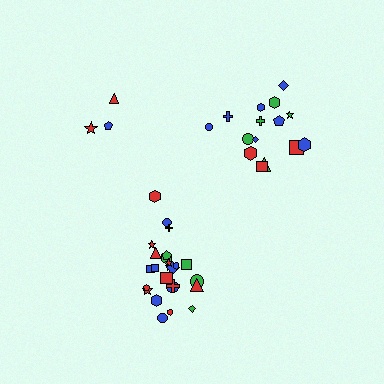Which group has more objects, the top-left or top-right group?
The top-right group.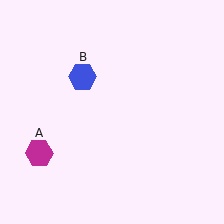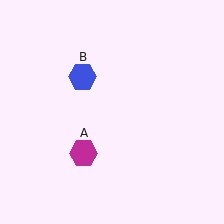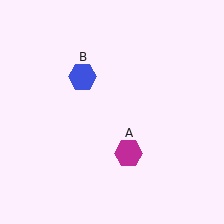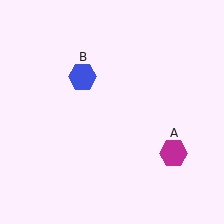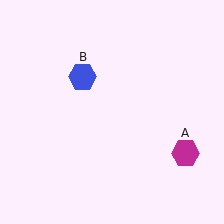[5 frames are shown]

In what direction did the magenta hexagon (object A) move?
The magenta hexagon (object A) moved right.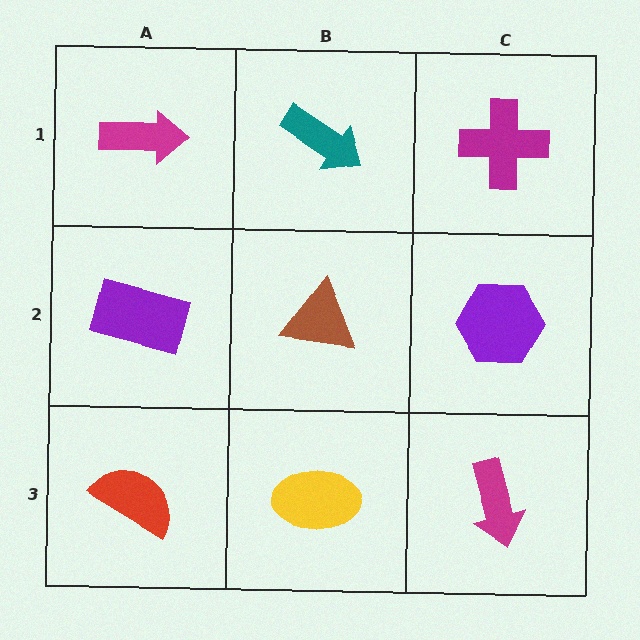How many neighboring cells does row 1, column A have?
2.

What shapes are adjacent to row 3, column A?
A purple rectangle (row 2, column A), a yellow ellipse (row 3, column B).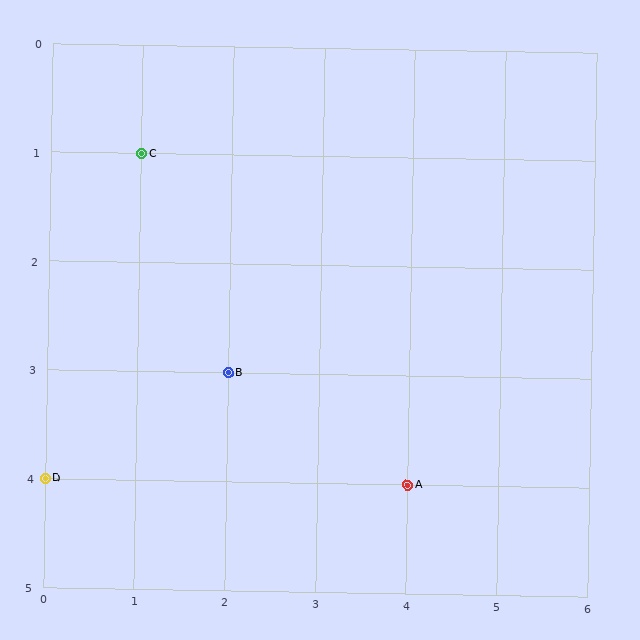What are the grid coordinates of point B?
Point B is at grid coordinates (2, 3).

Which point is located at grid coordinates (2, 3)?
Point B is at (2, 3).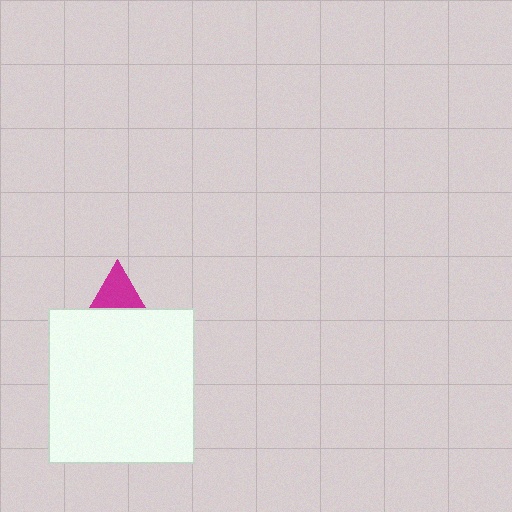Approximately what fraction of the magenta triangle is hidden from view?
Roughly 62% of the magenta triangle is hidden behind the white rectangle.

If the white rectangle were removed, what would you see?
You would see the complete magenta triangle.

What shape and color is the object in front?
The object in front is a white rectangle.